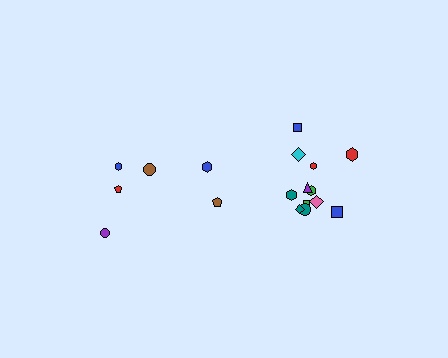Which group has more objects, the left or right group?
The right group.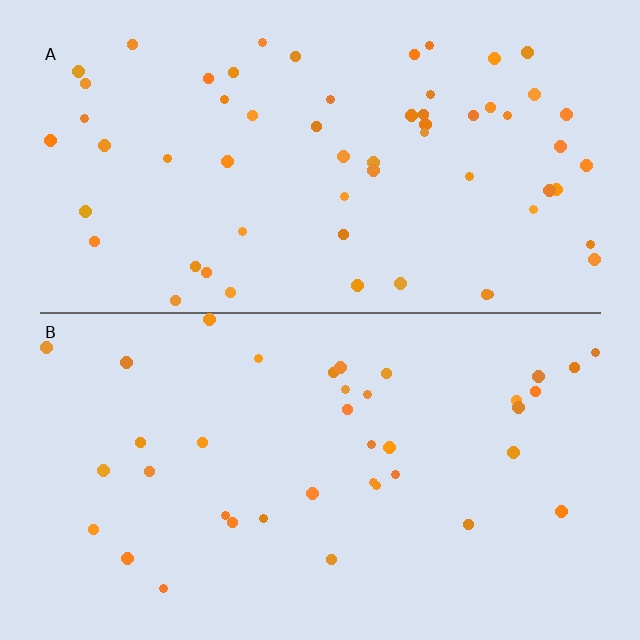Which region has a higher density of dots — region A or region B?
A (the top).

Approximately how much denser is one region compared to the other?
Approximately 1.6× — region A over region B.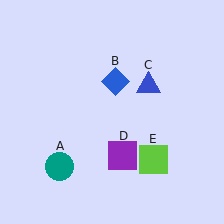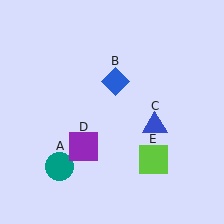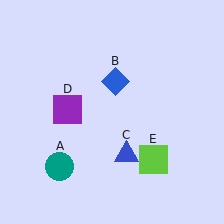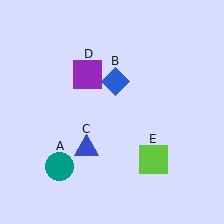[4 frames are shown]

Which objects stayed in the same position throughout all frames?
Teal circle (object A) and blue diamond (object B) and lime square (object E) remained stationary.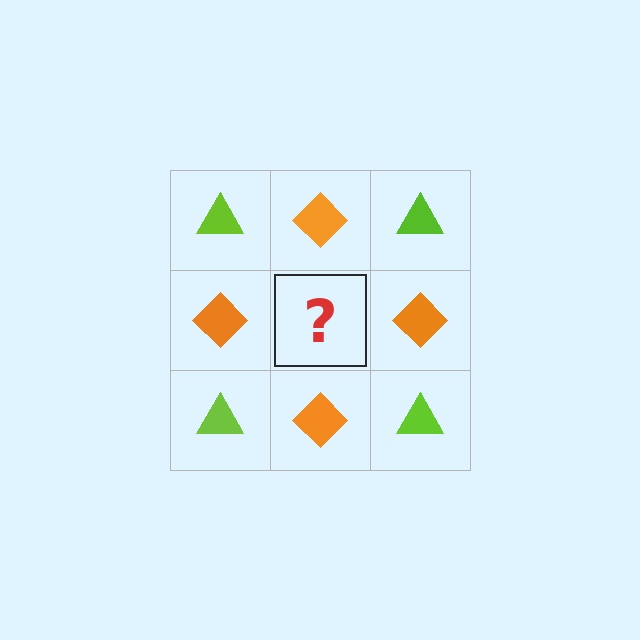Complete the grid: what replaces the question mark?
The question mark should be replaced with a lime triangle.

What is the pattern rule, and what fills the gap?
The rule is that it alternates lime triangle and orange diamond in a checkerboard pattern. The gap should be filled with a lime triangle.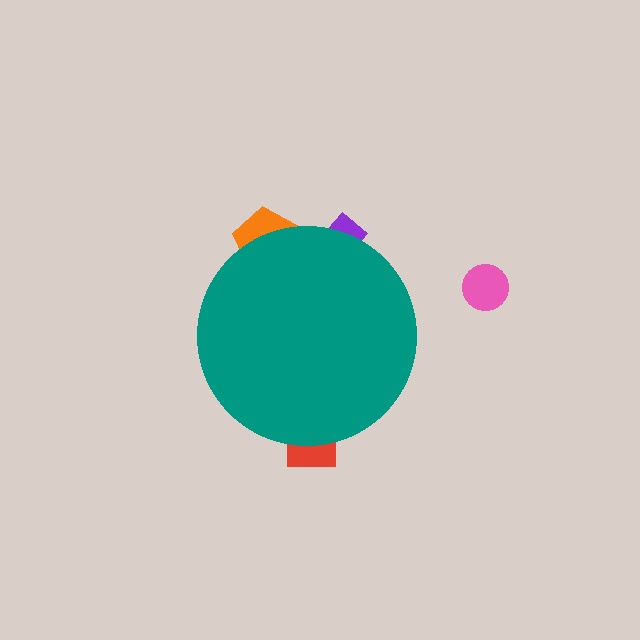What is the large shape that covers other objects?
A teal circle.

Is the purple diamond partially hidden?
Yes, the purple diamond is partially hidden behind the teal circle.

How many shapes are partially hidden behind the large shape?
3 shapes are partially hidden.